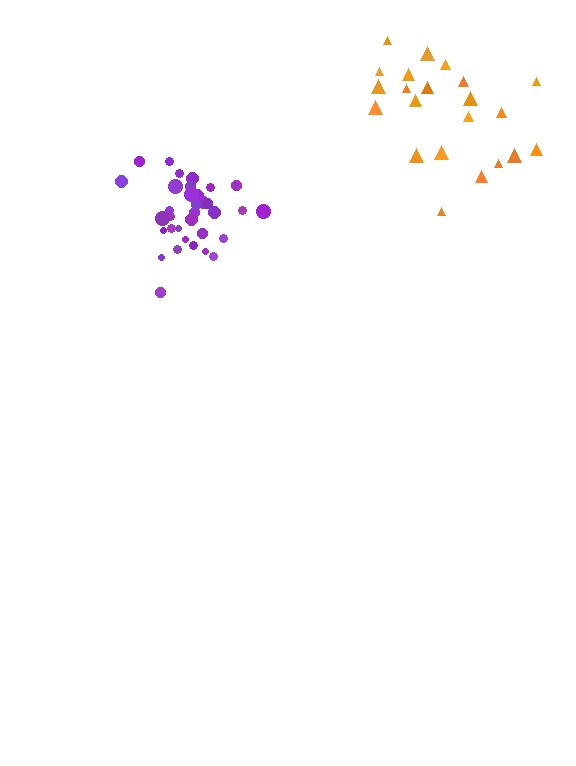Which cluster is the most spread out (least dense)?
Orange.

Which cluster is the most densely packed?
Purple.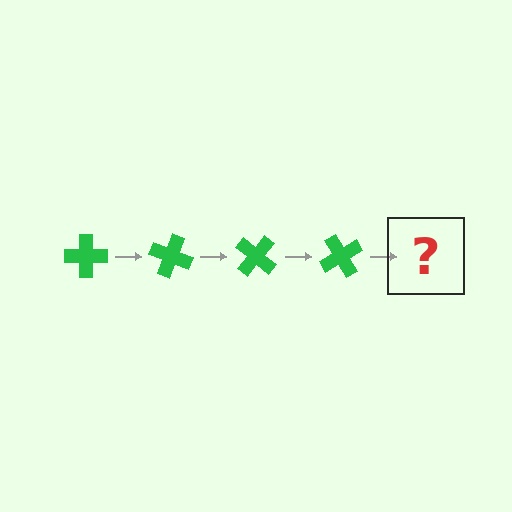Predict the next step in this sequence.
The next step is a green cross rotated 80 degrees.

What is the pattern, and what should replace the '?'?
The pattern is that the cross rotates 20 degrees each step. The '?' should be a green cross rotated 80 degrees.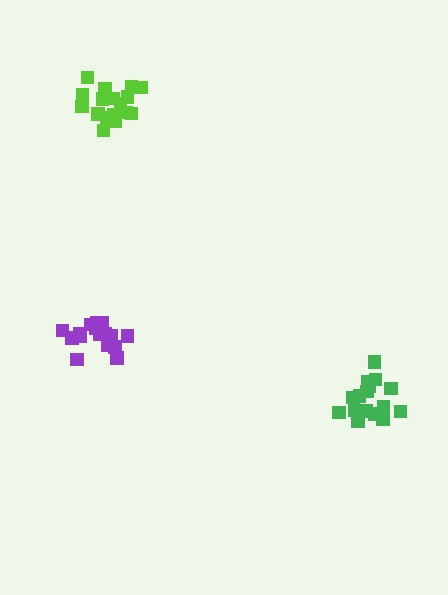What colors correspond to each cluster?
The clusters are colored: lime, green, purple.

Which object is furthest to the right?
The green cluster is rightmost.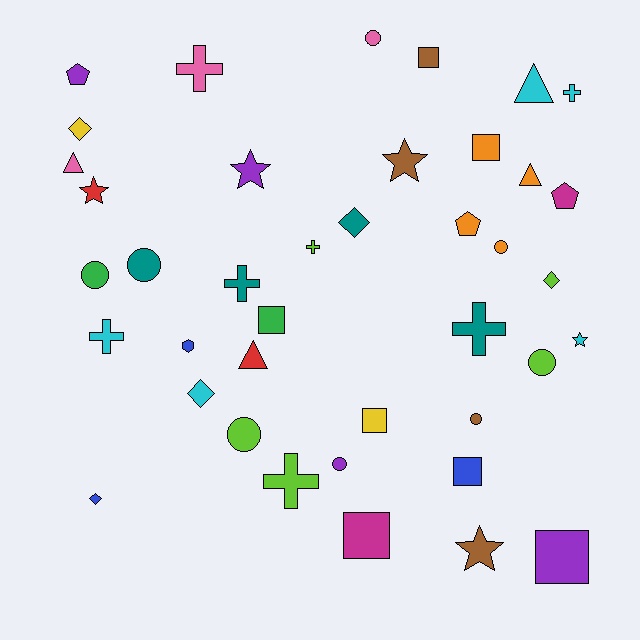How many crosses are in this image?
There are 7 crosses.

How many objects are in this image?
There are 40 objects.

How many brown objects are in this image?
There are 4 brown objects.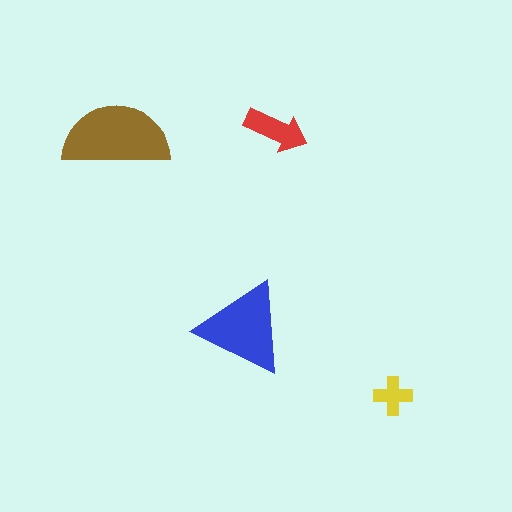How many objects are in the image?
There are 4 objects in the image.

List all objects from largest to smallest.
The brown semicircle, the blue triangle, the red arrow, the yellow cross.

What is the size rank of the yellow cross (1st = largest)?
4th.